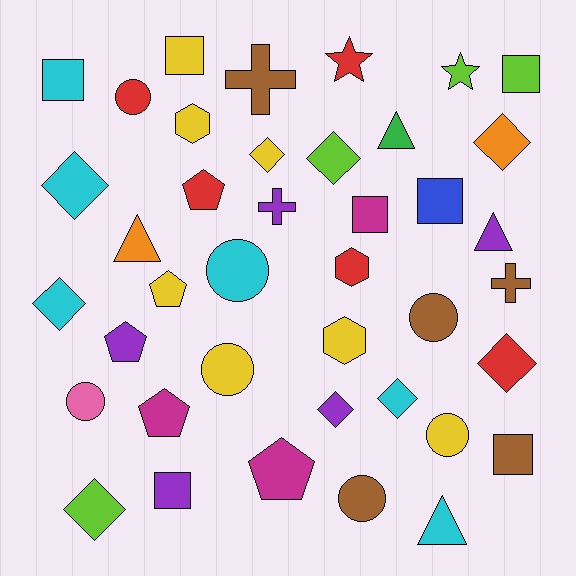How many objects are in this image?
There are 40 objects.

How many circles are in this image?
There are 7 circles.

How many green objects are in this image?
There is 1 green object.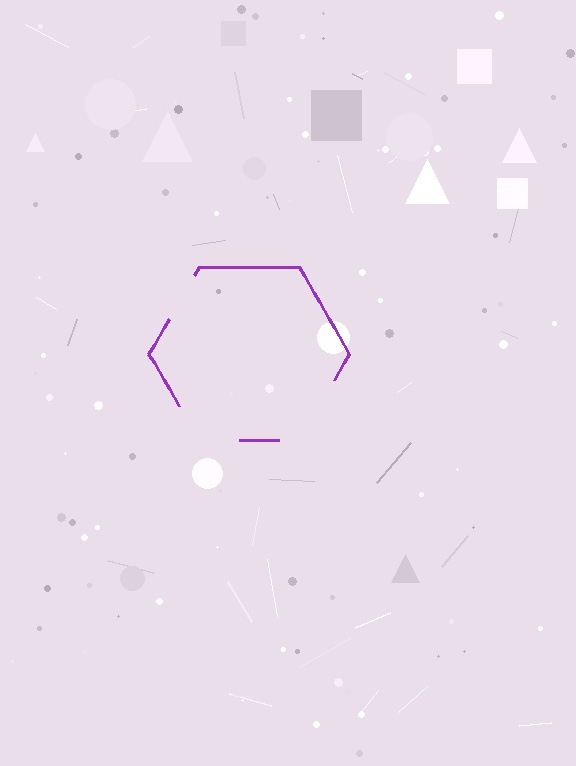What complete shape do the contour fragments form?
The contour fragments form a hexagon.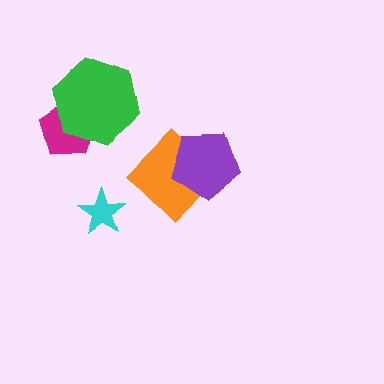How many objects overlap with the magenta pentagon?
1 object overlaps with the magenta pentagon.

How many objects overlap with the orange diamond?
1 object overlaps with the orange diamond.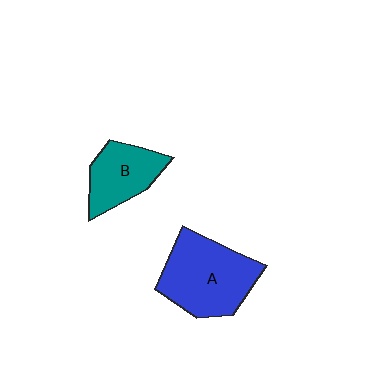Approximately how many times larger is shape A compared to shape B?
Approximately 1.6 times.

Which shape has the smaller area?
Shape B (teal).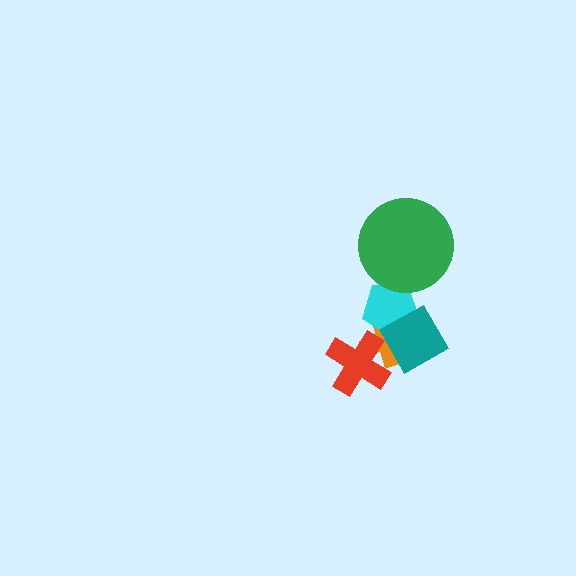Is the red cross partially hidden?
No, no other shape covers it.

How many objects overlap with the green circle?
1 object overlaps with the green circle.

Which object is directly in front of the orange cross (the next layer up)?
The cyan pentagon is directly in front of the orange cross.